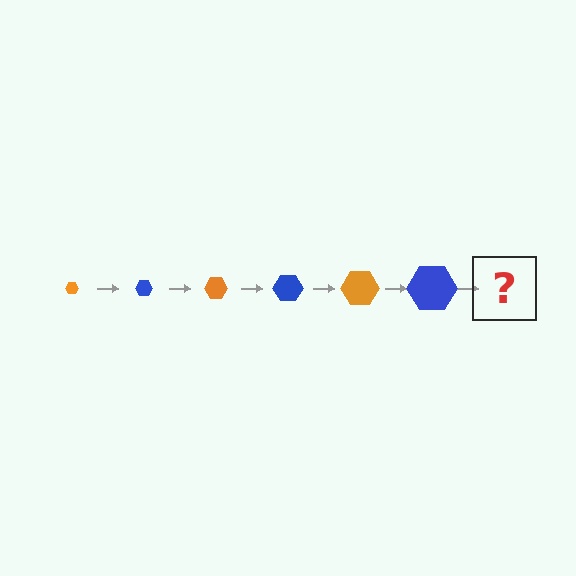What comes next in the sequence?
The next element should be an orange hexagon, larger than the previous one.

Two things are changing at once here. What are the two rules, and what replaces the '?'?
The two rules are that the hexagon grows larger each step and the color cycles through orange and blue. The '?' should be an orange hexagon, larger than the previous one.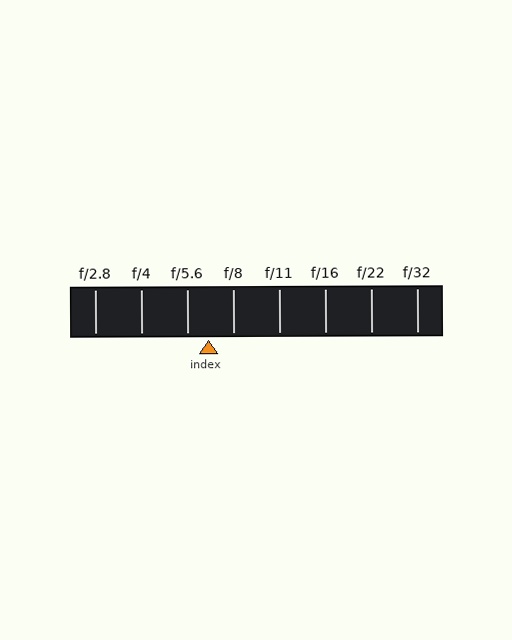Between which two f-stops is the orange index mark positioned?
The index mark is between f/5.6 and f/8.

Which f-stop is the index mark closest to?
The index mark is closest to f/5.6.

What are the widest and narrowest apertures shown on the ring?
The widest aperture shown is f/2.8 and the narrowest is f/32.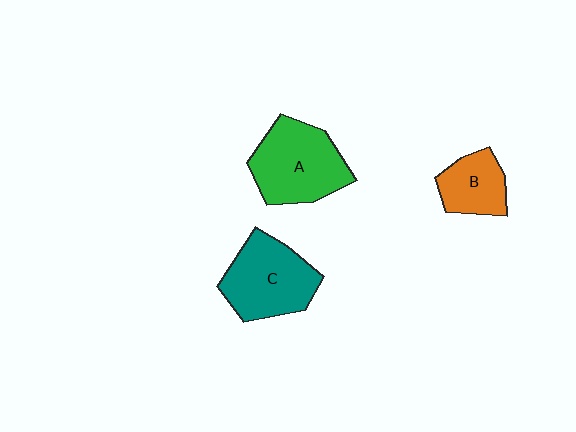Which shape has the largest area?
Shape A (green).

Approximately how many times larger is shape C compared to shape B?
Approximately 1.7 times.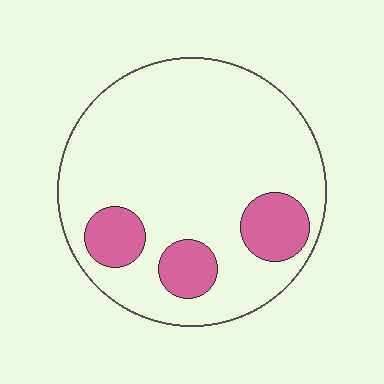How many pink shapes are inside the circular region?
3.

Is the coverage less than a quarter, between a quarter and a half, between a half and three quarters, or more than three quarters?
Less than a quarter.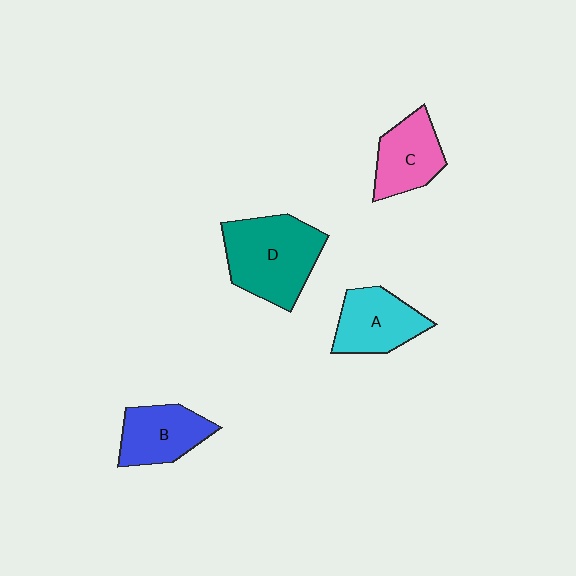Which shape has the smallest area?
Shape C (pink).